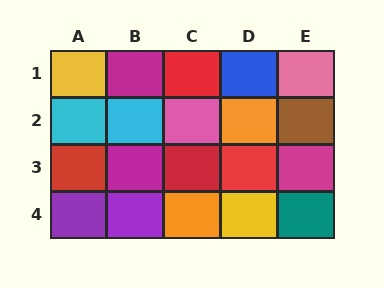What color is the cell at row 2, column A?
Cyan.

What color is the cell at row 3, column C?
Red.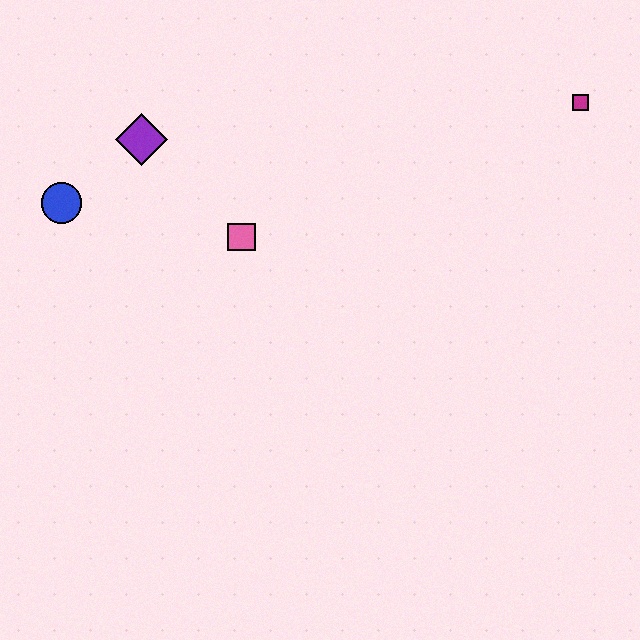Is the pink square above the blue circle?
No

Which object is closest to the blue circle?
The purple diamond is closest to the blue circle.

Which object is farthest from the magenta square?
The blue circle is farthest from the magenta square.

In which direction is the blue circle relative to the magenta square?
The blue circle is to the left of the magenta square.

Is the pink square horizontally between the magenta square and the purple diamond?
Yes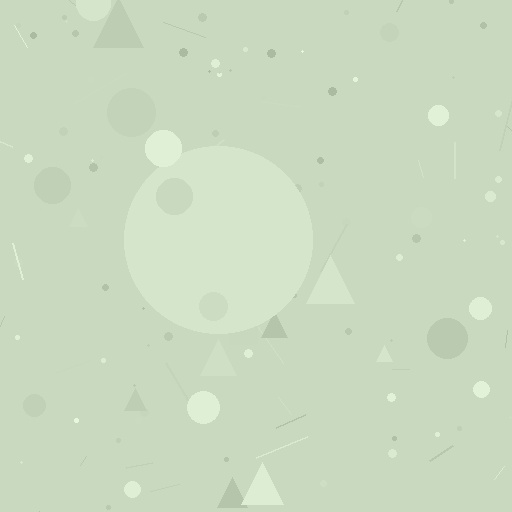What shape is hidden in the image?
A circle is hidden in the image.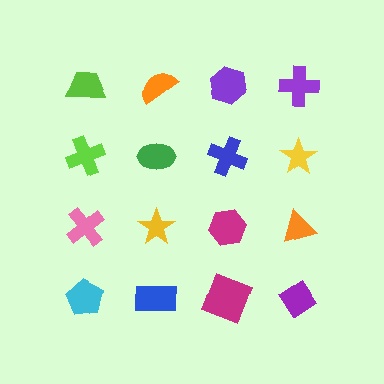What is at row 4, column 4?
A purple diamond.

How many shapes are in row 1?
4 shapes.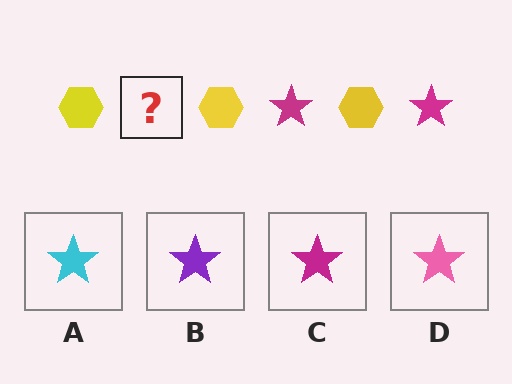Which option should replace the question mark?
Option C.